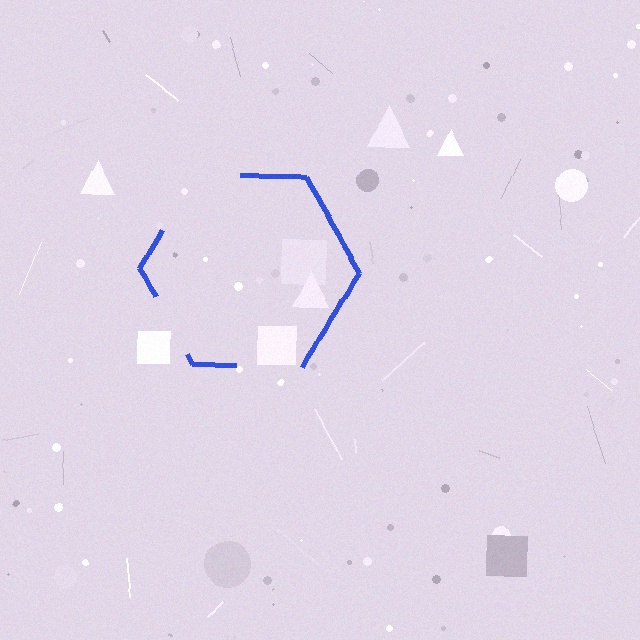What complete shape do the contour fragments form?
The contour fragments form a hexagon.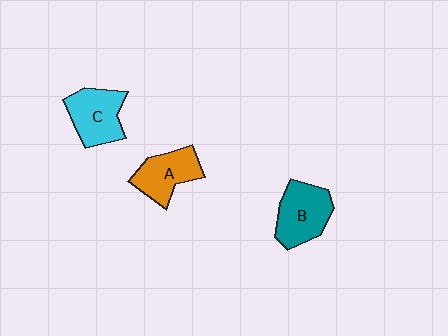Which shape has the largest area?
Shape B (teal).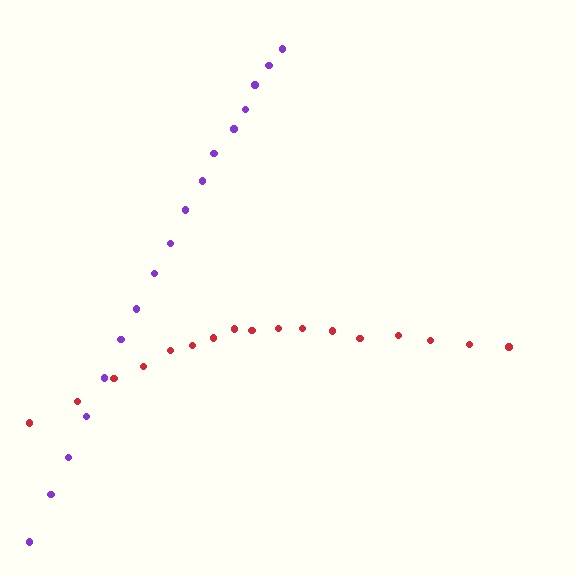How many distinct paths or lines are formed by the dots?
There are 2 distinct paths.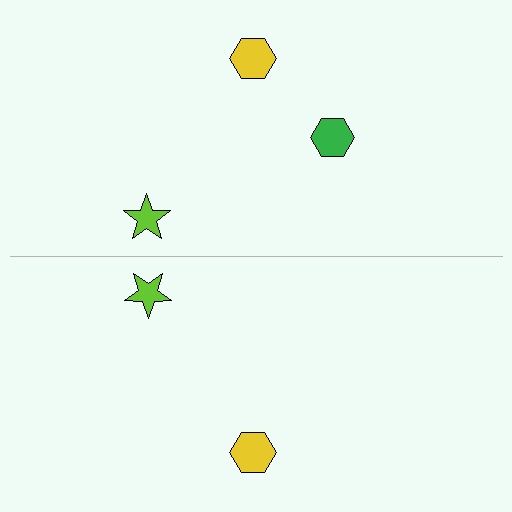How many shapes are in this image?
There are 5 shapes in this image.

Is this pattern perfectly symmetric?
No, the pattern is not perfectly symmetric. A green hexagon is missing from the bottom side.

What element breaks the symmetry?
A green hexagon is missing from the bottom side.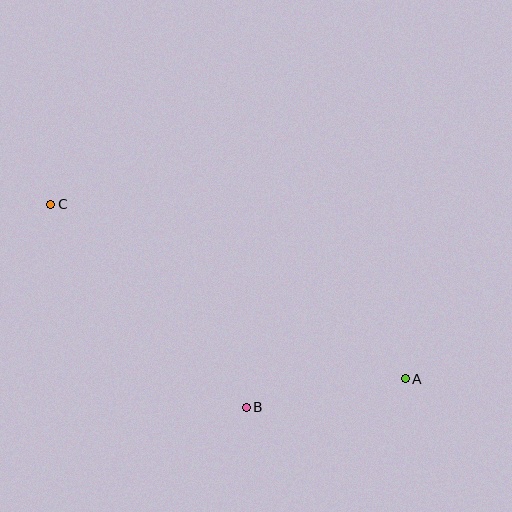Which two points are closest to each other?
Points A and B are closest to each other.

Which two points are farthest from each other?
Points A and C are farthest from each other.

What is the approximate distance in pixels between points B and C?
The distance between B and C is approximately 282 pixels.